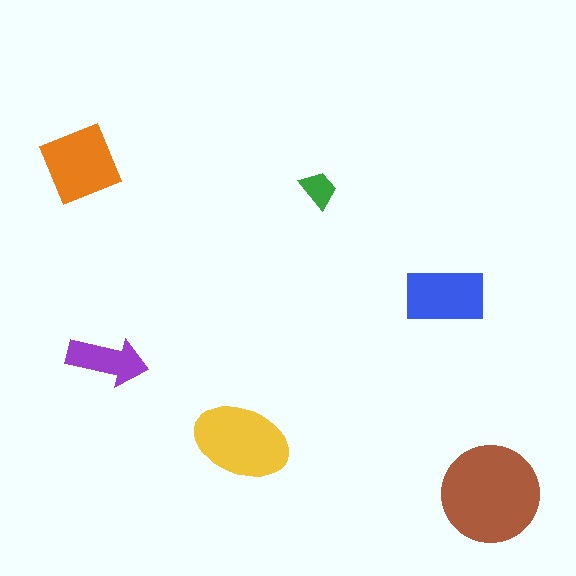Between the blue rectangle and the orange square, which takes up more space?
The orange square.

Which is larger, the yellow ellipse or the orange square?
The yellow ellipse.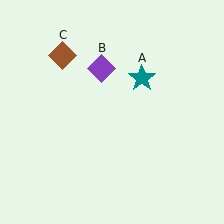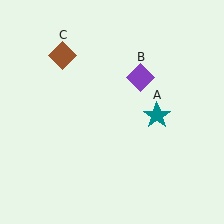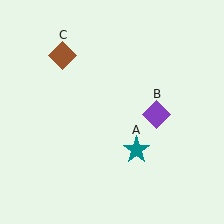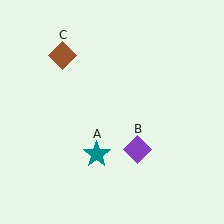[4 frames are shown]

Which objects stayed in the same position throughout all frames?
Brown diamond (object C) remained stationary.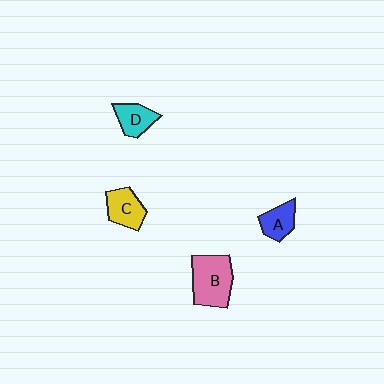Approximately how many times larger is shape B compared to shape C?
Approximately 1.5 times.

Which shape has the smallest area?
Shape A (blue).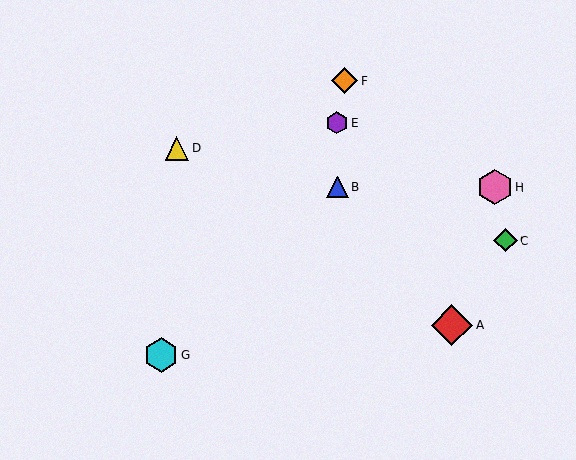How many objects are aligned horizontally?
2 objects (B, H) are aligned horizontally.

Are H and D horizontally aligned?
No, H is at y≈187 and D is at y≈148.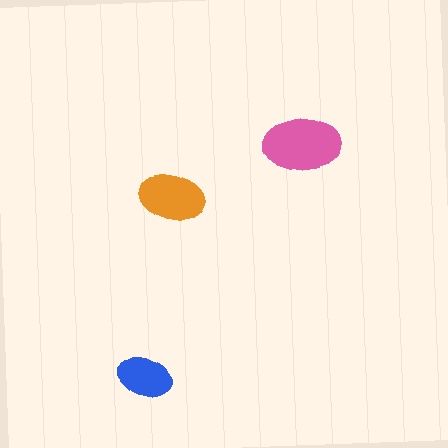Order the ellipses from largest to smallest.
the pink one, the orange one, the blue one.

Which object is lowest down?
The blue ellipse is bottommost.